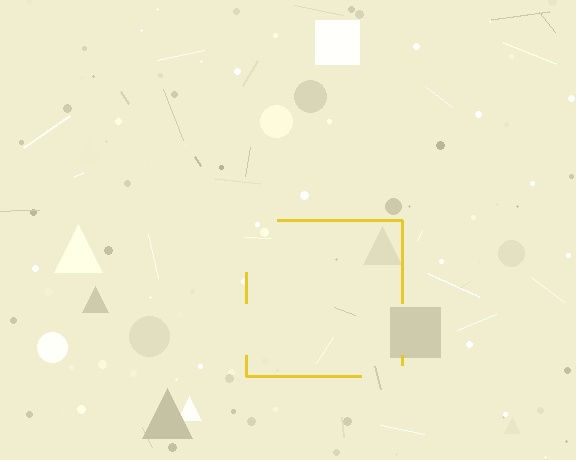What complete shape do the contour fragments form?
The contour fragments form a square.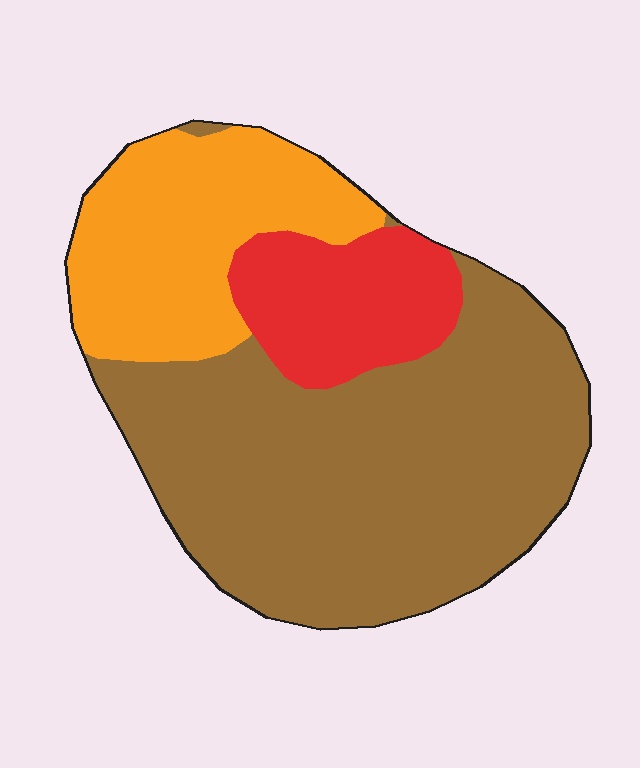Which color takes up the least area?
Red, at roughly 15%.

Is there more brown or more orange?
Brown.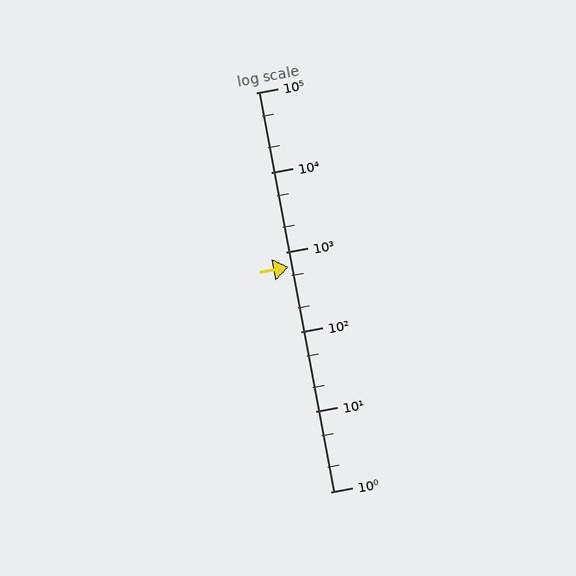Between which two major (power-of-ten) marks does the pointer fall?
The pointer is between 100 and 1000.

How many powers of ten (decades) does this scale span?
The scale spans 5 decades, from 1 to 100000.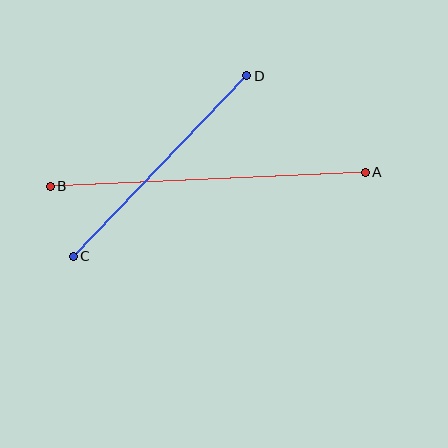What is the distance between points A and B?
The distance is approximately 316 pixels.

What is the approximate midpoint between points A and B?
The midpoint is at approximately (208, 179) pixels.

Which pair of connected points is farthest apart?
Points A and B are farthest apart.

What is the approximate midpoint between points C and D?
The midpoint is at approximately (160, 166) pixels.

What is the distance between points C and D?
The distance is approximately 251 pixels.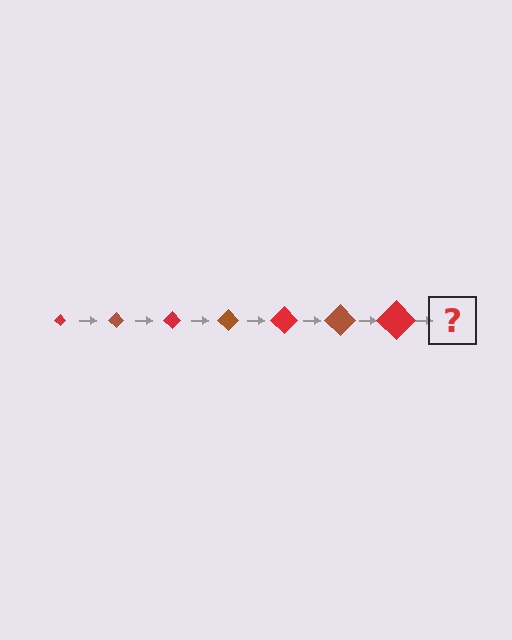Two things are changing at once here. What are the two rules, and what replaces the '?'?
The two rules are that the diamond grows larger each step and the color cycles through red and brown. The '?' should be a brown diamond, larger than the previous one.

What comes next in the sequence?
The next element should be a brown diamond, larger than the previous one.